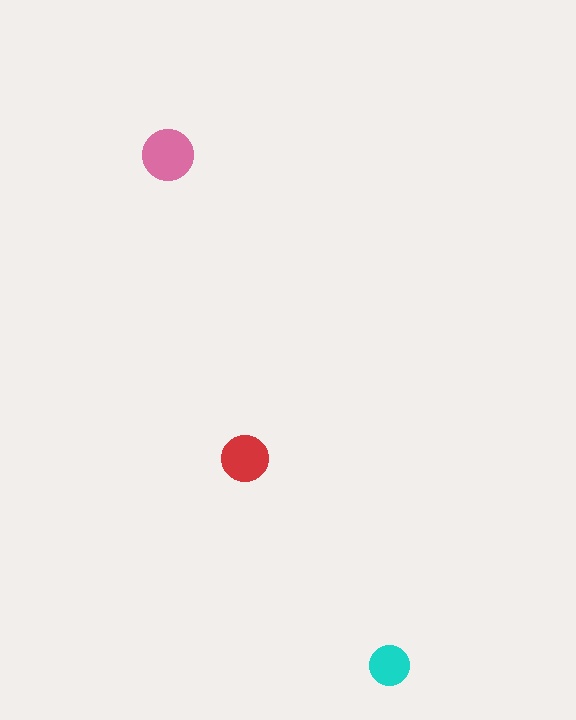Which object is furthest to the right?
The cyan circle is rightmost.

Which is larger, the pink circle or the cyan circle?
The pink one.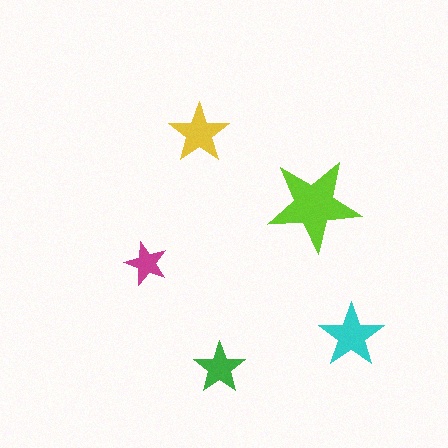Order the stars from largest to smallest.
the lime one, the cyan one, the yellow one, the green one, the magenta one.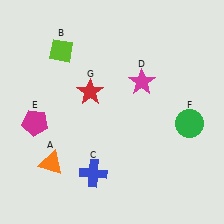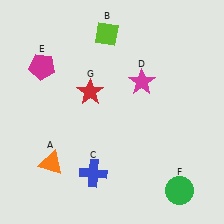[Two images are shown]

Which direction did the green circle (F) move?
The green circle (F) moved down.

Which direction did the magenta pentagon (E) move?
The magenta pentagon (E) moved up.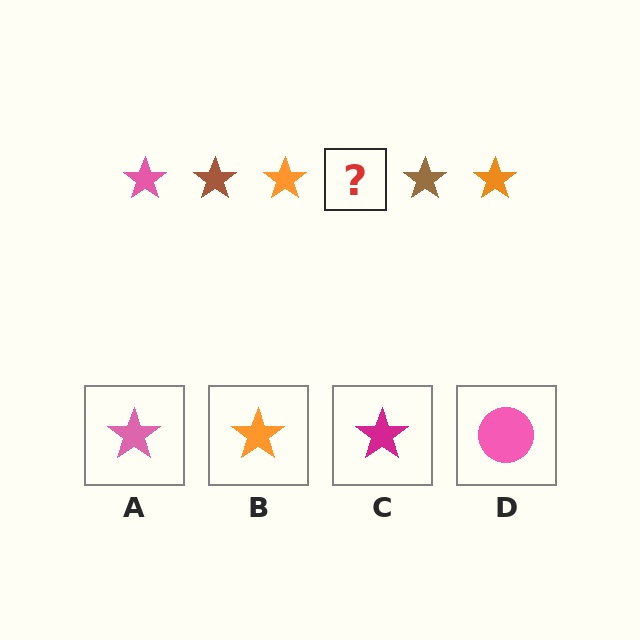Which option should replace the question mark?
Option A.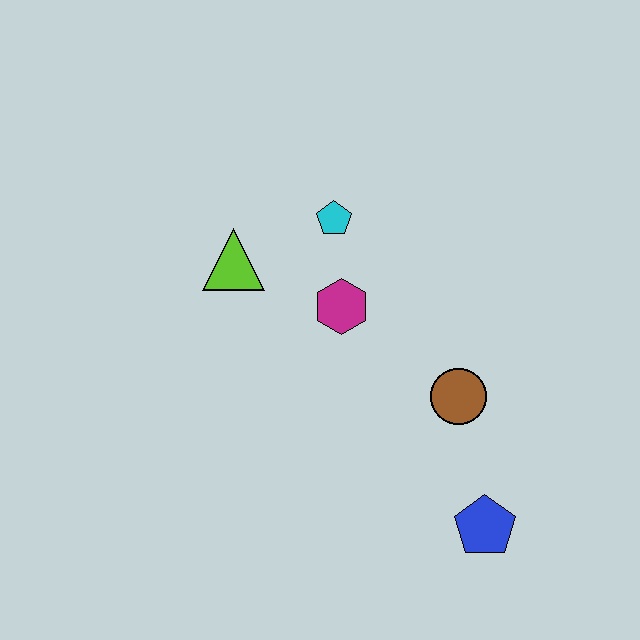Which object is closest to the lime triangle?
The cyan pentagon is closest to the lime triangle.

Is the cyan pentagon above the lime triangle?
Yes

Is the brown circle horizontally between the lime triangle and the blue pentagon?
Yes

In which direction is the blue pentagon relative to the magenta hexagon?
The blue pentagon is below the magenta hexagon.